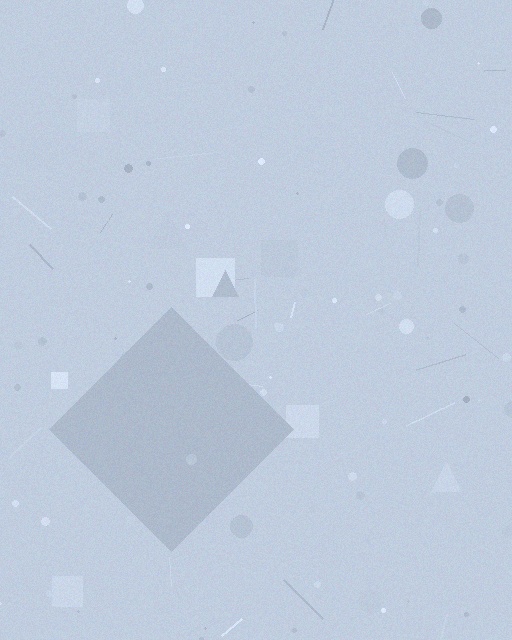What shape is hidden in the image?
A diamond is hidden in the image.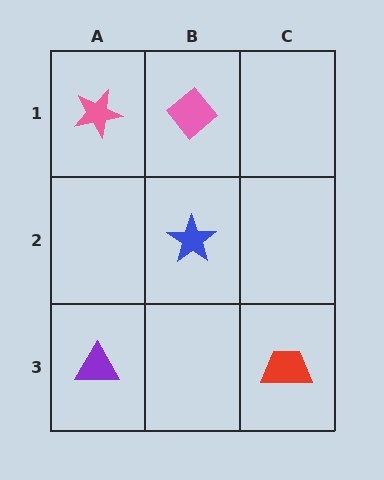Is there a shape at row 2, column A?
No, that cell is empty.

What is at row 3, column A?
A purple triangle.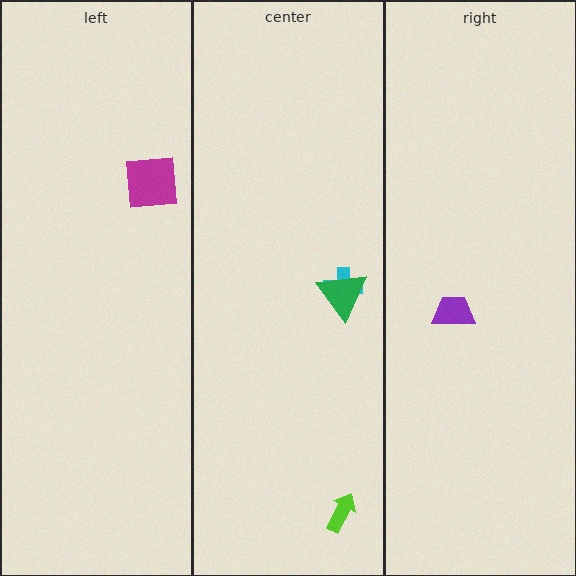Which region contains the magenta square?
The left region.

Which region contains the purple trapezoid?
The right region.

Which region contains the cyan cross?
The center region.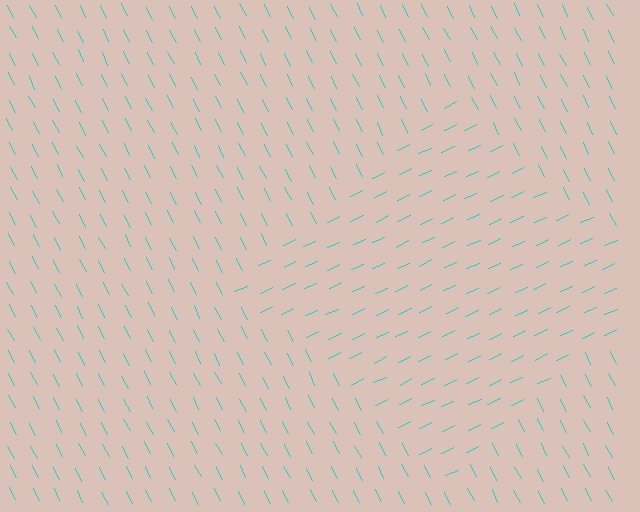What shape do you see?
I see a diamond.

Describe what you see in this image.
The image is filled with small cyan line segments. A diamond region in the image has lines oriented differently from the surrounding lines, creating a visible texture boundary.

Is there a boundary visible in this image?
Yes, there is a texture boundary formed by a change in line orientation.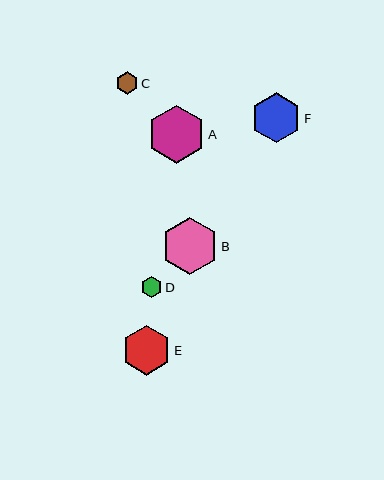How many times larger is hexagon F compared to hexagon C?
Hexagon F is approximately 2.2 times the size of hexagon C.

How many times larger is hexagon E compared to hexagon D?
Hexagon E is approximately 2.3 times the size of hexagon D.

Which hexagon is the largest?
Hexagon A is the largest with a size of approximately 58 pixels.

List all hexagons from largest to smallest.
From largest to smallest: A, B, F, E, C, D.